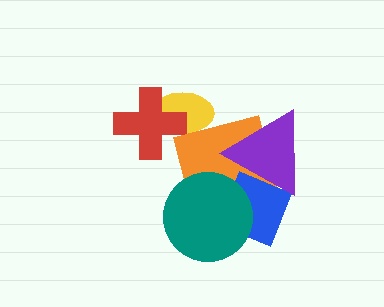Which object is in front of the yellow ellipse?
The red cross is in front of the yellow ellipse.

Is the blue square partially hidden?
Yes, it is partially covered by another shape.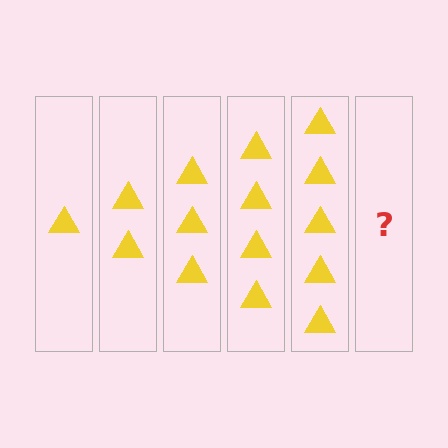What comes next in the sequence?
The next element should be 6 triangles.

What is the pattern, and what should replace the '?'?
The pattern is that each step adds one more triangle. The '?' should be 6 triangles.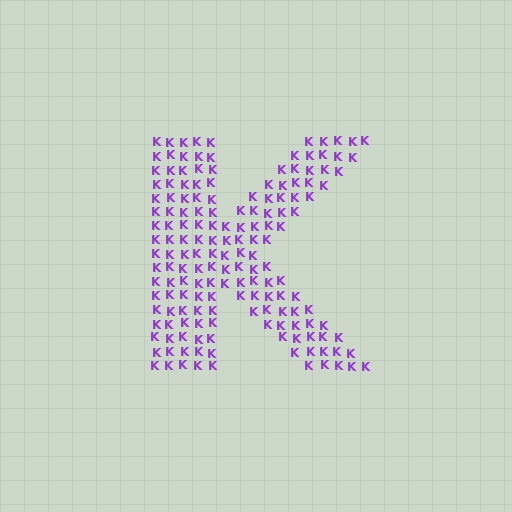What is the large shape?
The large shape is the letter K.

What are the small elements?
The small elements are letter K's.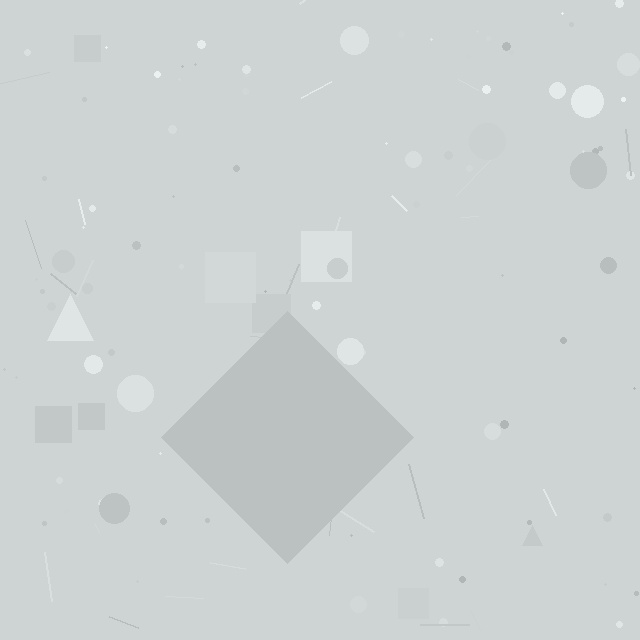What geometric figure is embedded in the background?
A diamond is embedded in the background.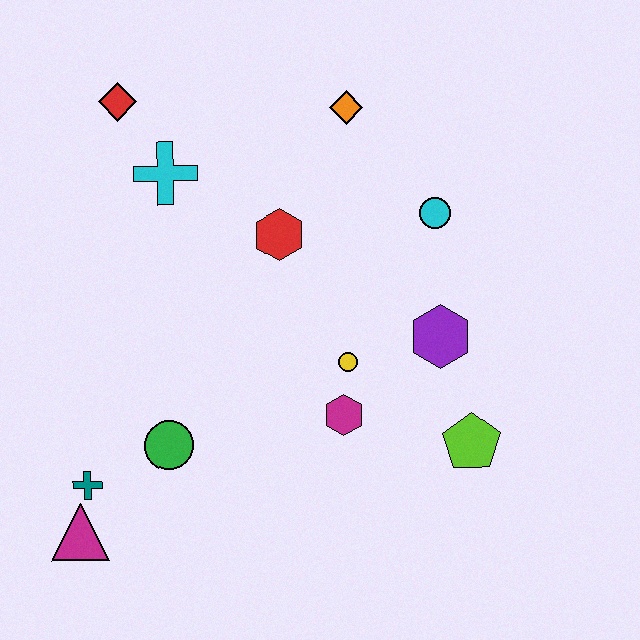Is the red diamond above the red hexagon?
Yes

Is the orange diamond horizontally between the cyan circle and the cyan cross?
Yes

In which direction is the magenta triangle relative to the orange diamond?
The magenta triangle is below the orange diamond.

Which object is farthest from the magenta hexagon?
The red diamond is farthest from the magenta hexagon.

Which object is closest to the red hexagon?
The cyan cross is closest to the red hexagon.